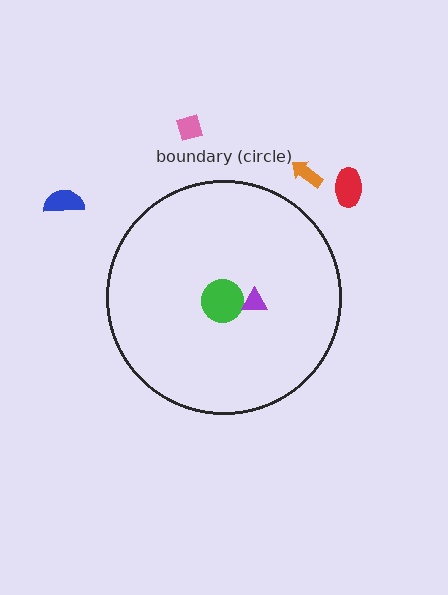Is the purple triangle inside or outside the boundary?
Inside.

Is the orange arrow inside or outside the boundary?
Outside.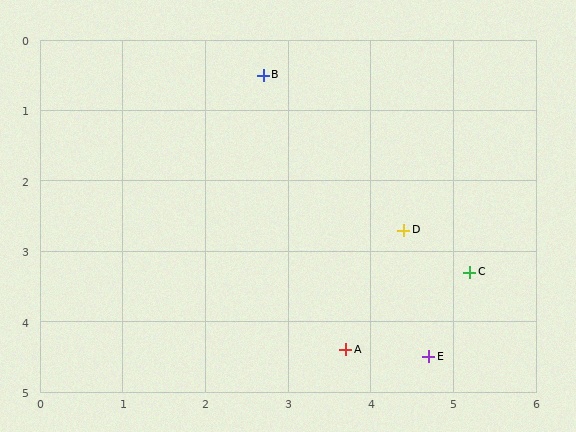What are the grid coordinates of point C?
Point C is at approximately (5.2, 3.3).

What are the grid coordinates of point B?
Point B is at approximately (2.7, 0.5).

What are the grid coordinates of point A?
Point A is at approximately (3.7, 4.4).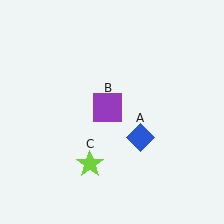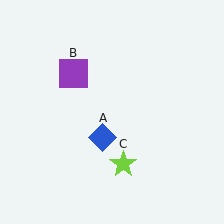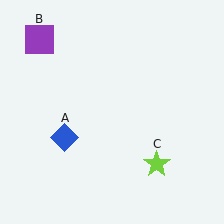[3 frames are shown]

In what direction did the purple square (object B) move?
The purple square (object B) moved up and to the left.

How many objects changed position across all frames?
3 objects changed position: blue diamond (object A), purple square (object B), lime star (object C).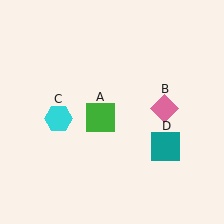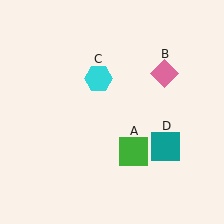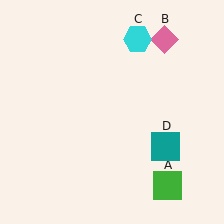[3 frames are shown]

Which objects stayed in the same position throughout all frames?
Teal square (object D) remained stationary.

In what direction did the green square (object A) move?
The green square (object A) moved down and to the right.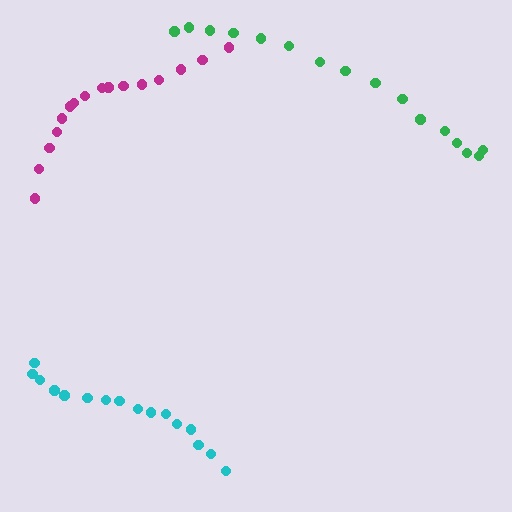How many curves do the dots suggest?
There are 3 distinct paths.